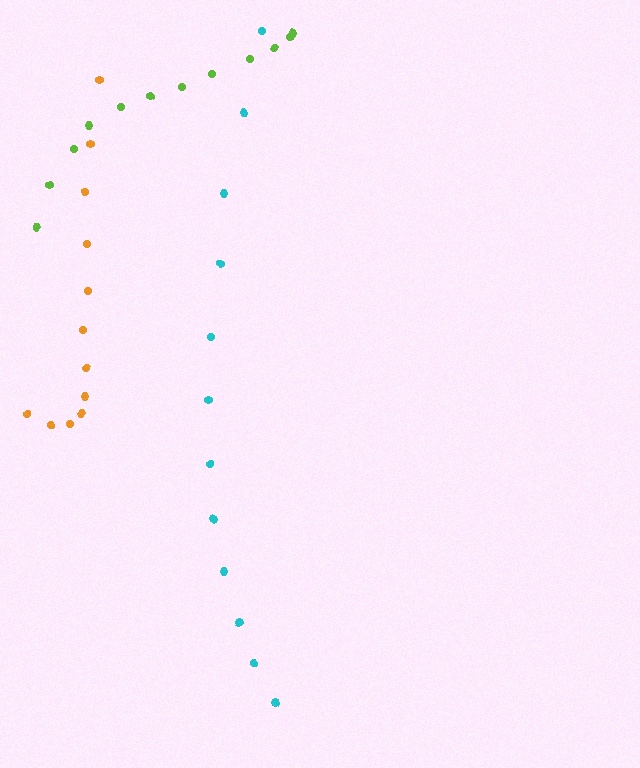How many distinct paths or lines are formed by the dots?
There are 3 distinct paths.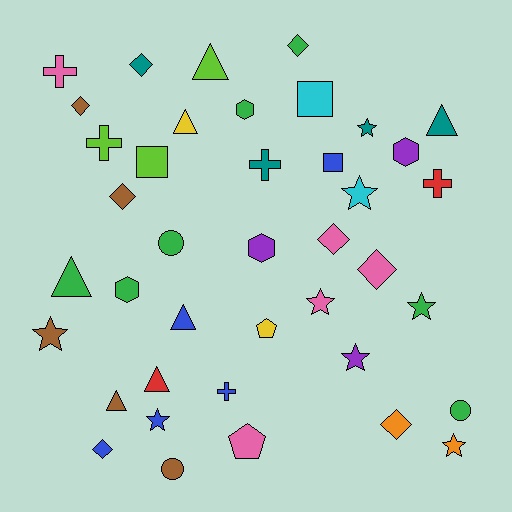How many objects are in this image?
There are 40 objects.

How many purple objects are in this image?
There are 3 purple objects.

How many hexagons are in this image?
There are 4 hexagons.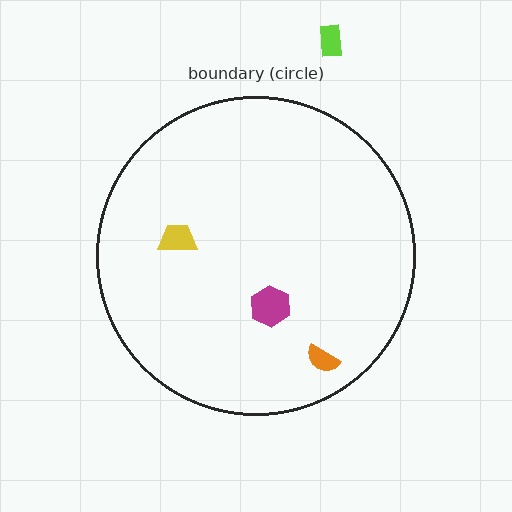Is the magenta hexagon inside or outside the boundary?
Inside.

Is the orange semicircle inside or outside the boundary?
Inside.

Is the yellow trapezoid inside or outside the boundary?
Inside.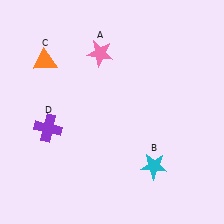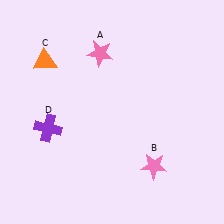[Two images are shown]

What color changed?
The star (B) changed from cyan in Image 1 to pink in Image 2.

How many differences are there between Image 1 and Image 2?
There is 1 difference between the two images.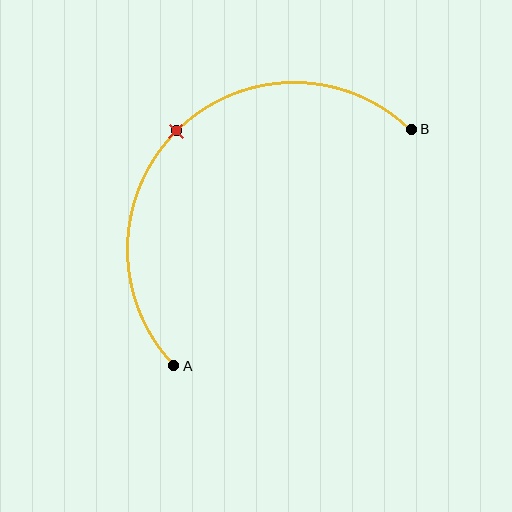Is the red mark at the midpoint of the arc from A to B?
Yes. The red mark lies on the arc at equal arc-length from both A and B — it is the arc midpoint.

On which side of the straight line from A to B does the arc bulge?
The arc bulges above and to the left of the straight line connecting A and B.